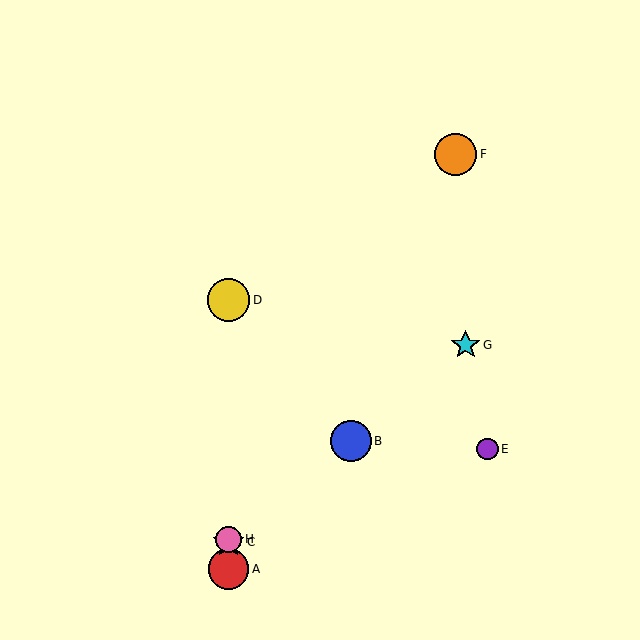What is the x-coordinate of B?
Object B is at x≈351.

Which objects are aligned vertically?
Objects A, C, D, H are aligned vertically.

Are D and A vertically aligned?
Yes, both are at x≈228.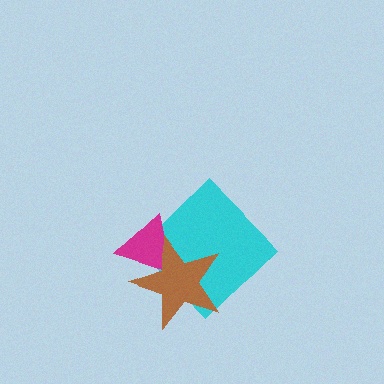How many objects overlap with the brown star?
2 objects overlap with the brown star.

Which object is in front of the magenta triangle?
The brown star is in front of the magenta triangle.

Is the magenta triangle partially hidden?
Yes, it is partially covered by another shape.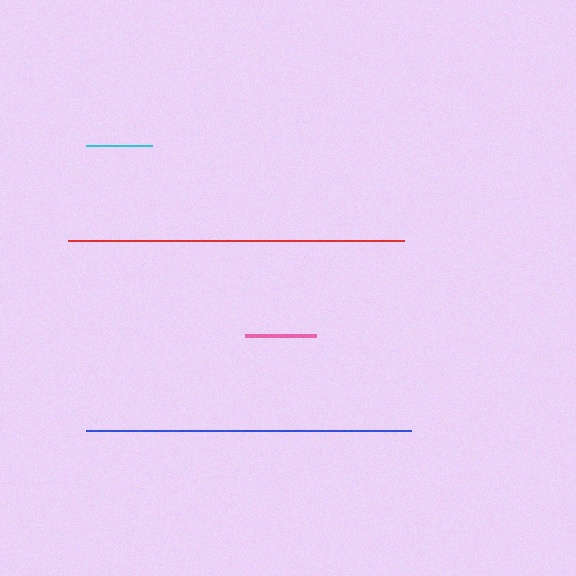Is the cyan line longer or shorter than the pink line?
The pink line is longer than the cyan line.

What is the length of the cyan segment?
The cyan segment is approximately 67 pixels long.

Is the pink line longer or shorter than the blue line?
The blue line is longer than the pink line.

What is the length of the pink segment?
The pink segment is approximately 71 pixels long.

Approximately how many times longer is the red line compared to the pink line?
The red line is approximately 4.7 times the length of the pink line.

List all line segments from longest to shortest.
From longest to shortest: red, blue, pink, cyan.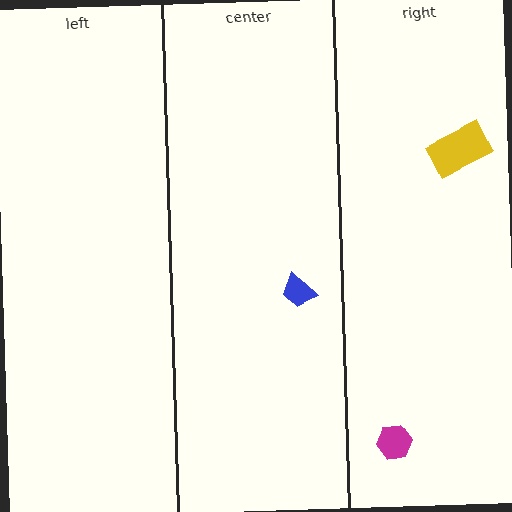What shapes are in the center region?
The blue trapezoid.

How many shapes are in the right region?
2.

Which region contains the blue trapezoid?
The center region.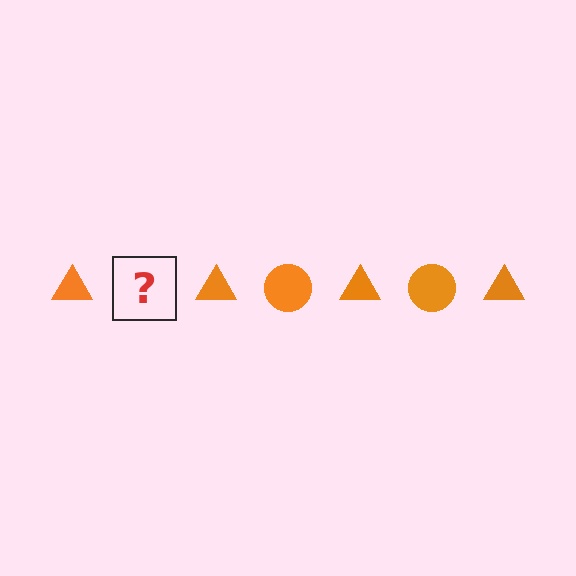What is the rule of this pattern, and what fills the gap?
The rule is that the pattern cycles through triangle, circle shapes in orange. The gap should be filled with an orange circle.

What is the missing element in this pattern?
The missing element is an orange circle.